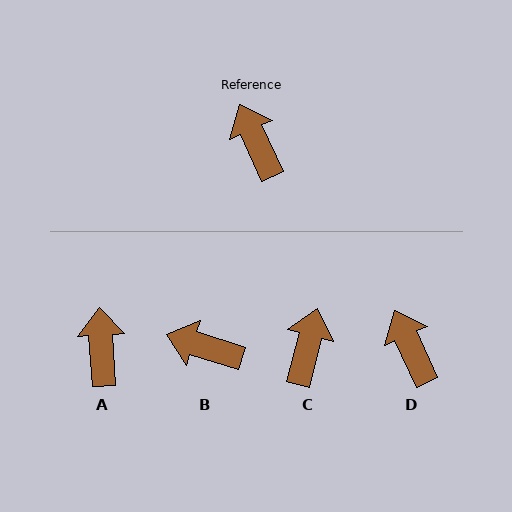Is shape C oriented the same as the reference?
No, it is off by about 39 degrees.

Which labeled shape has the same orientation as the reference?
D.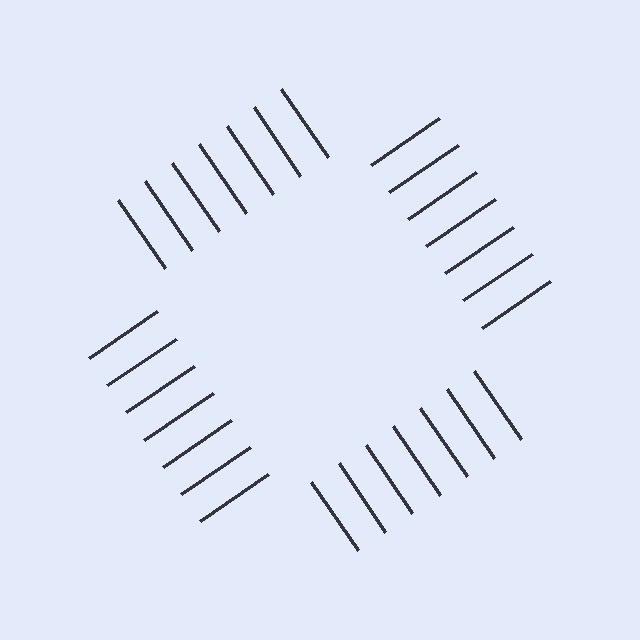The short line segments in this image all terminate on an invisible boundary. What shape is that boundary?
An illusory square — the line segments terminate on its edges but no continuous stroke is drawn.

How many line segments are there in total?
28 — 7 along each of the 4 edges.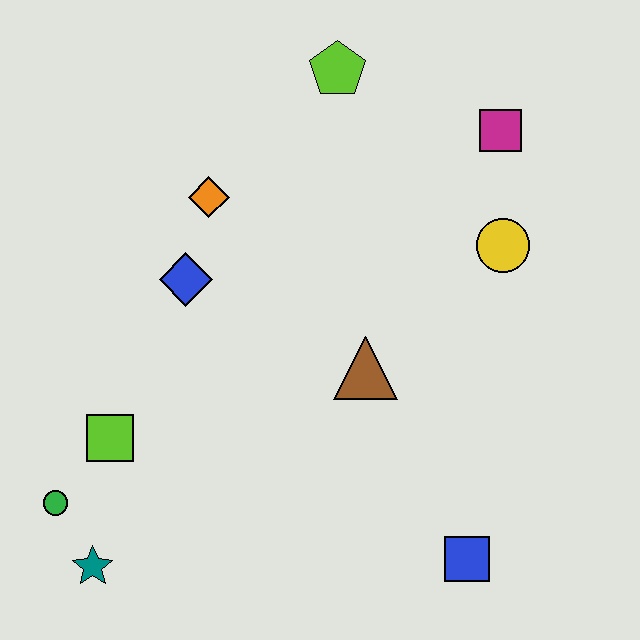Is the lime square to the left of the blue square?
Yes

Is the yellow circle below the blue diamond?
No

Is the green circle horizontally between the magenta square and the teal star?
No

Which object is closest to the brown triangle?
The yellow circle is closest to the brown triangle.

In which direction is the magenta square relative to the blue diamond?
The magenta square is to the right of the blue diamond.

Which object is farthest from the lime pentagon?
The teal star is farthest from the lime pentagon.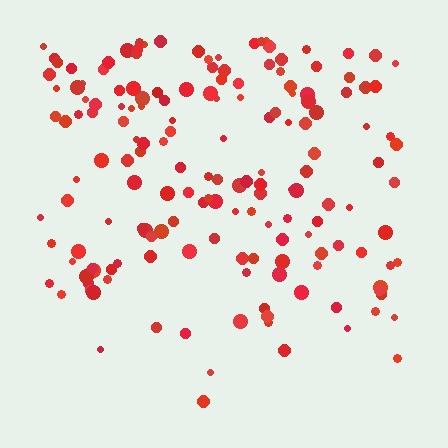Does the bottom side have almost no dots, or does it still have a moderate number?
Still a moderate number, just noticeably fewer than the top.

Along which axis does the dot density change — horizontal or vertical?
Vertical.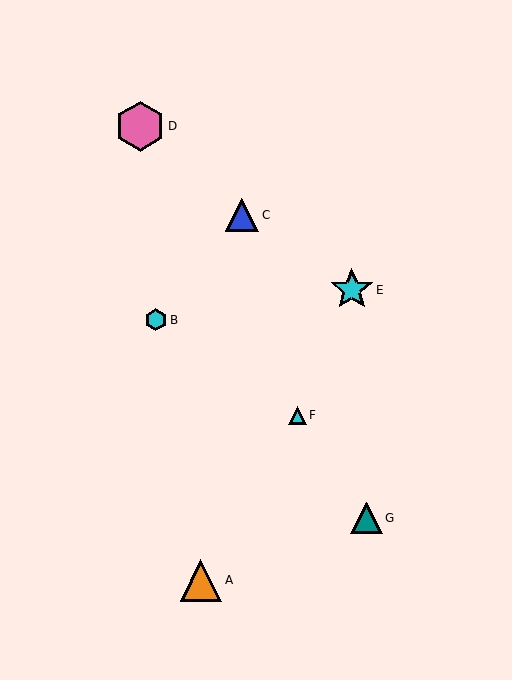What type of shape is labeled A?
Shape A is an orange triangle.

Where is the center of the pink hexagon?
The center of the pink hexagon is at (140, 126).